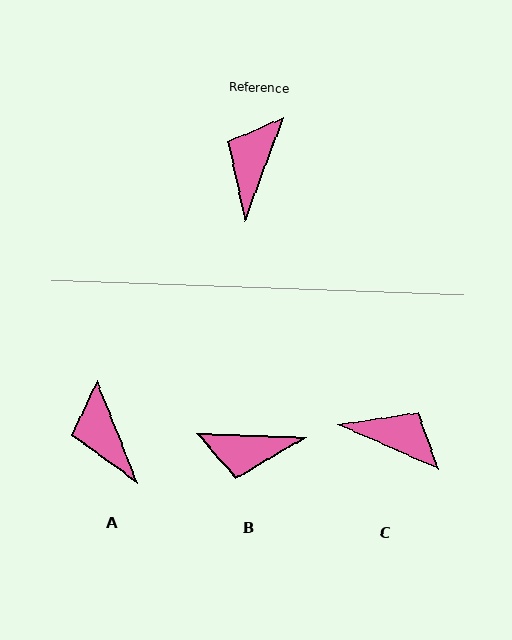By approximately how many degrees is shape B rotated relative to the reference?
Approximately 108 degrees counter-clockwise.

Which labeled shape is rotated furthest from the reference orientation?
B, about 108 degrees away.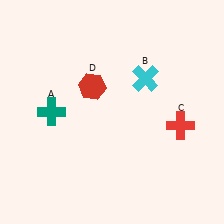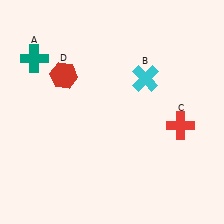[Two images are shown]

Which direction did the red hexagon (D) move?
The red hexagon (D) moved left.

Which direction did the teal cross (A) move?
The teal cross (A) moved up.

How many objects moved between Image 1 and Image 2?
2 objects moved between the two images.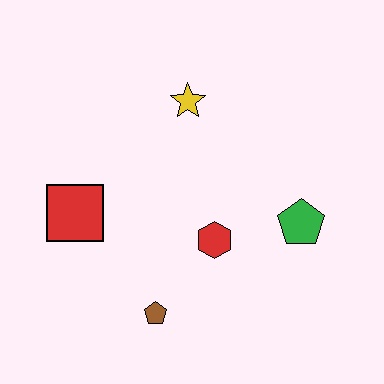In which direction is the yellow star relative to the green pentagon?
The yellow star is above the green pentagon.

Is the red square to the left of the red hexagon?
Yes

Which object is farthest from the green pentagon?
The red square is farthest from the green pentagon.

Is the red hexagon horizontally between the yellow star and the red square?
No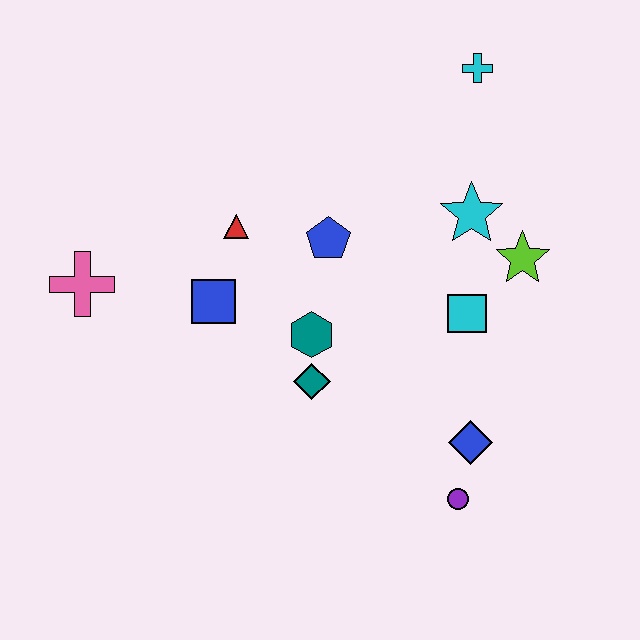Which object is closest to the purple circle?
The blue diamond is closest to the purple circle.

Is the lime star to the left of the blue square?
No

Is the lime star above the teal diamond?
Yes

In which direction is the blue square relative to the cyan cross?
The blue square is to the left of the cyan cross.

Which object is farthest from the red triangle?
The purple circle is farthest from the red triangle.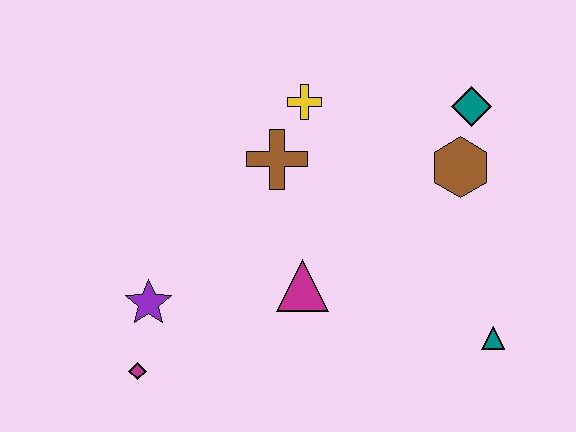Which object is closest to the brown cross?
The yellow cross is closest to the brown cross.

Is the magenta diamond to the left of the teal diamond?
Yes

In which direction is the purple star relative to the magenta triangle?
The purple star is to the left of the magenta triangle.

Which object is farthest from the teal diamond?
The magenta diamond is farthest from the teal diamond.